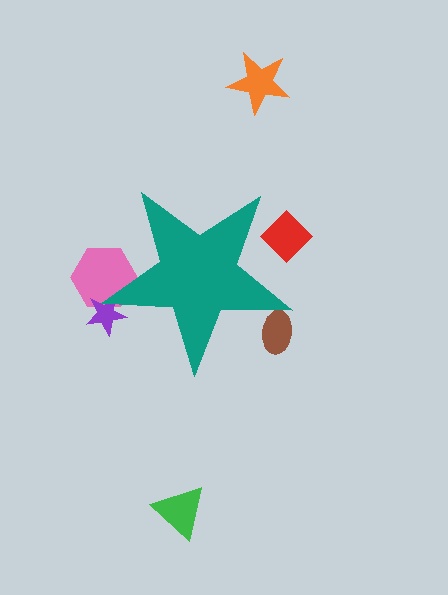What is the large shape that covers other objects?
A teal star.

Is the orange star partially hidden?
No, the orange star is fully visible.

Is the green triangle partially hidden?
No, the green triangle is fully visible.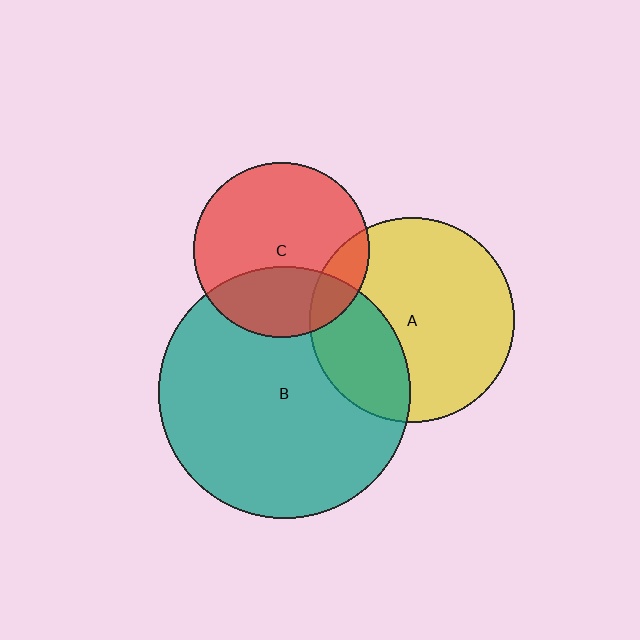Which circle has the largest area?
Circle B (teal).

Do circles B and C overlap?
Yes.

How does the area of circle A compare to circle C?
Approximately 1.4 times.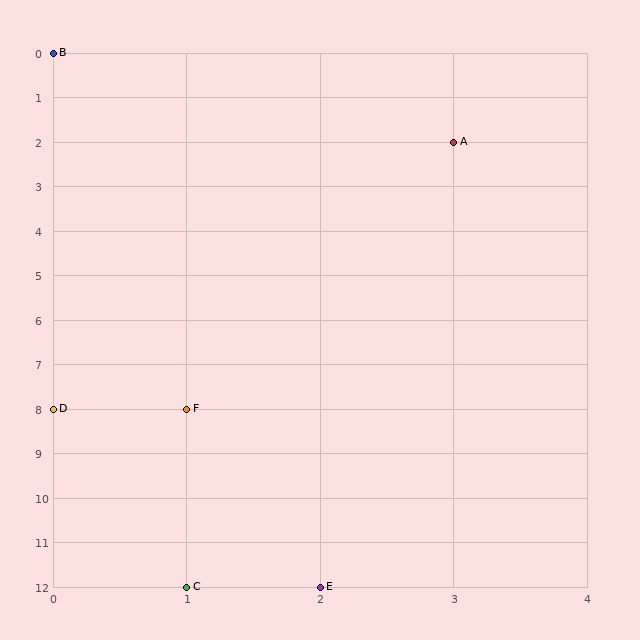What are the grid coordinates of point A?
Point A is at grid coordinates (3, 2).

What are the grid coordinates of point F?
Point F is at grid coordinates (1, 8).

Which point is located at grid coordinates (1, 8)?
Point F is at (1, 8).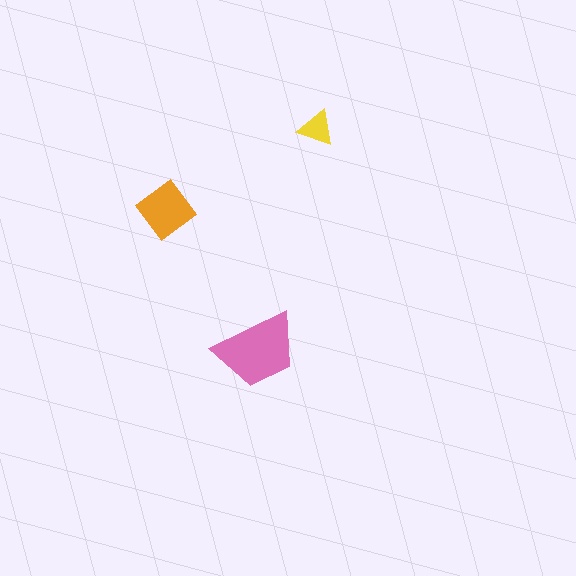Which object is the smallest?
The yellow triangle.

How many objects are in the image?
There are 3 objects in the image.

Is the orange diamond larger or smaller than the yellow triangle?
Larger.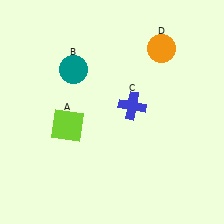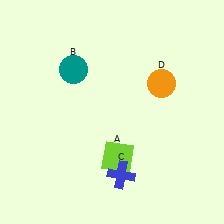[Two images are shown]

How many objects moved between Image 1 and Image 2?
3 objects moved between the two images.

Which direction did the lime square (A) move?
The lime square (A) moved right.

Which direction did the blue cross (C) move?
The blue cross (C) moved down.